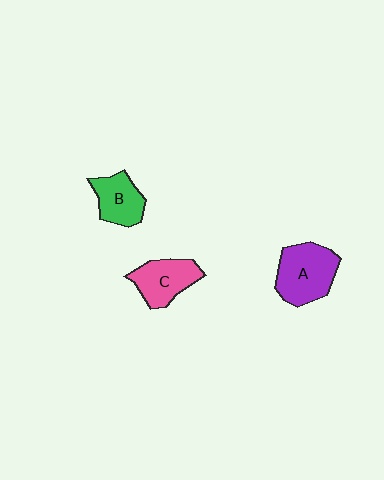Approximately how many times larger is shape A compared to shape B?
Approximately 1.5 times.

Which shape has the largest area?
Shape A (purple).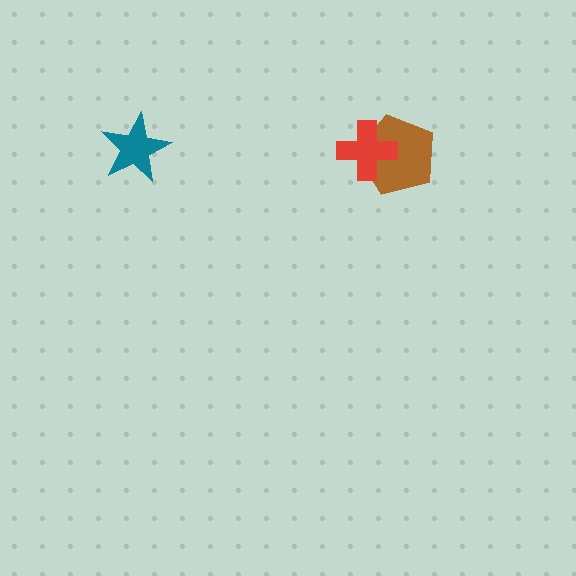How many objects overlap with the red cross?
1 object overlaps with the red cross.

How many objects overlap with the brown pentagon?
1 object overlaps with the brown pentagon.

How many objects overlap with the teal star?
0 objects overlap with the teal star.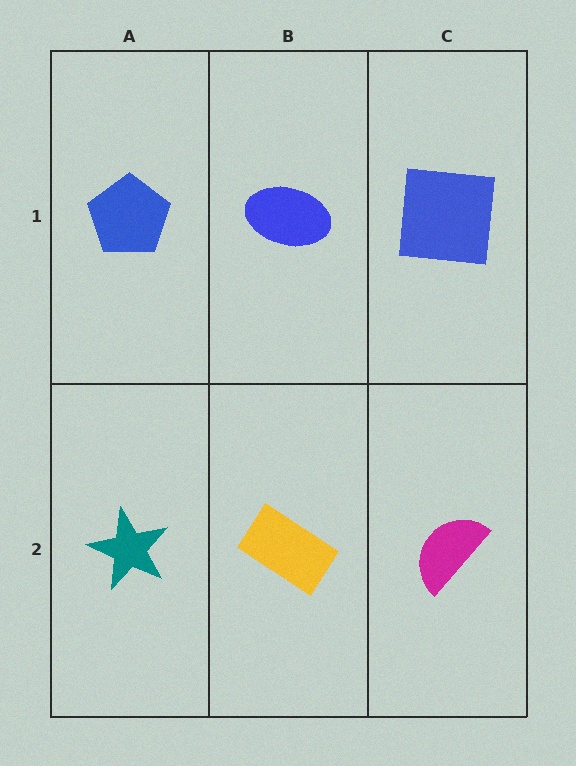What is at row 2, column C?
A magenta semicircle.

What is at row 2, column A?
A teal star.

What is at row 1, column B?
A blue ellipse.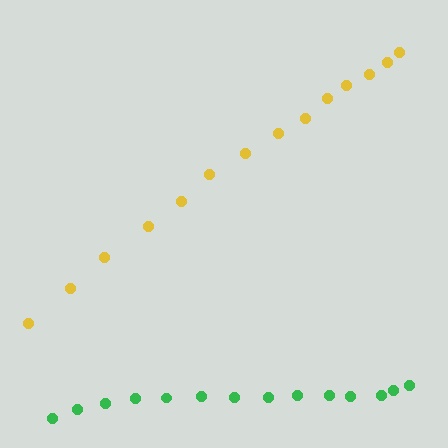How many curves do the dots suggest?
There are 2 distinct paths.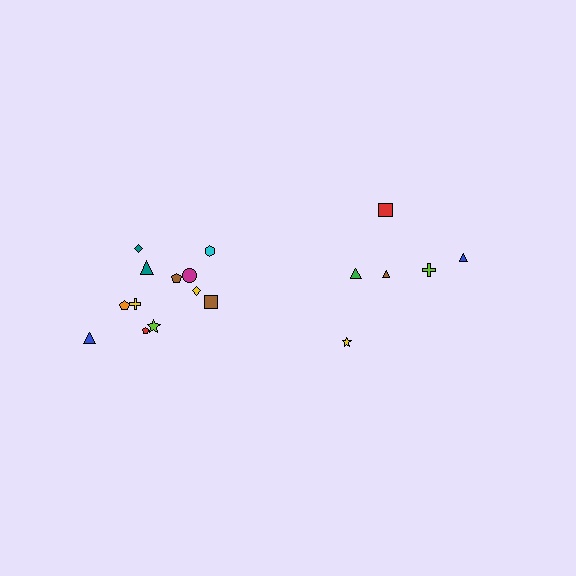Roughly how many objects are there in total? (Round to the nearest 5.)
Roughly 20 objects in total.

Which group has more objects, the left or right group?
The left group.